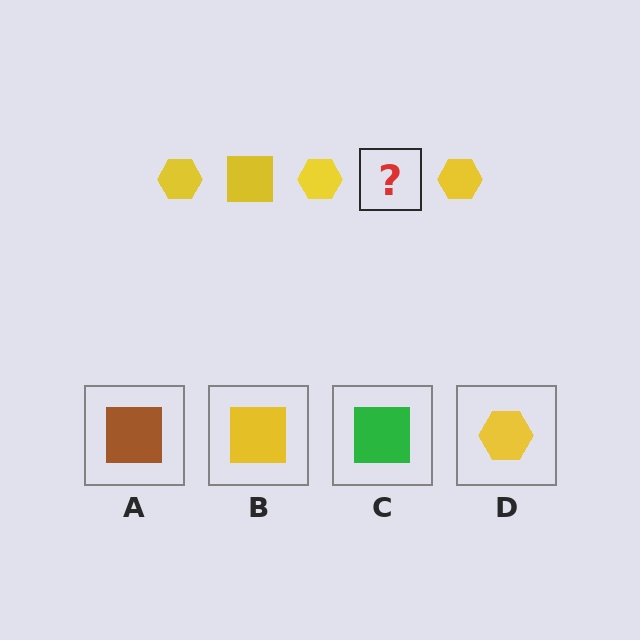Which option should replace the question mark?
Option B.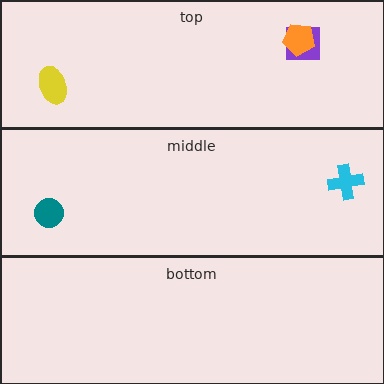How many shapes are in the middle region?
2.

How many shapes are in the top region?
3.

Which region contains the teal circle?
The middle region.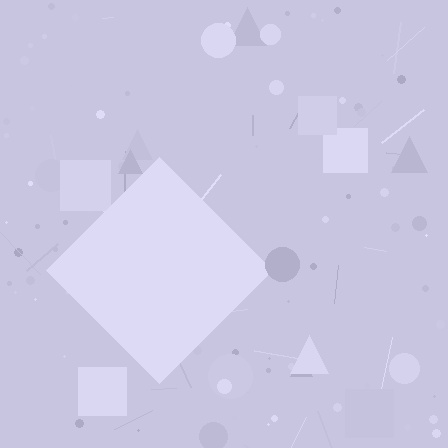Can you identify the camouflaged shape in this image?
The camouflaged shape is a diamond.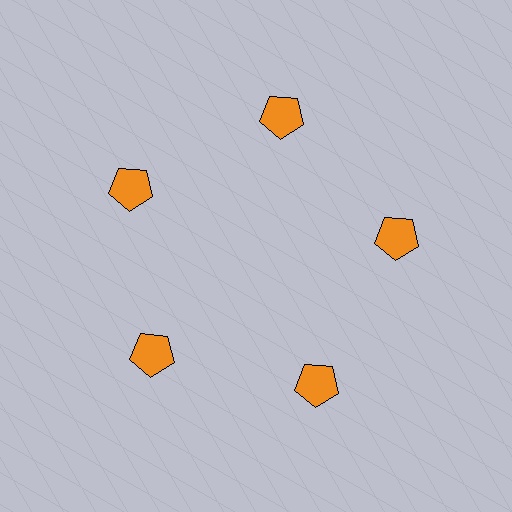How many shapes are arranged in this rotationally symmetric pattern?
There are 5 shapes, arranged in 5 groups of 1.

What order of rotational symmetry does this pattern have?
This pattern has 5-fold rotational symmetry.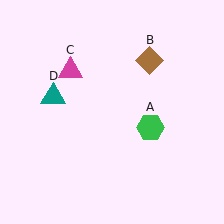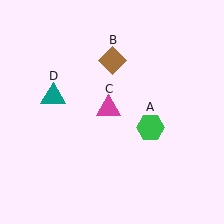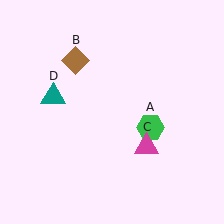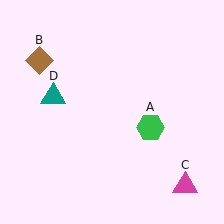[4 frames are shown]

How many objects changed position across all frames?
2 objects changed position: brown diamond (object B), magenta triangle (object C).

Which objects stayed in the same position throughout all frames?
Green hexagon (object A) and teal triangle (object D) remained stationary.